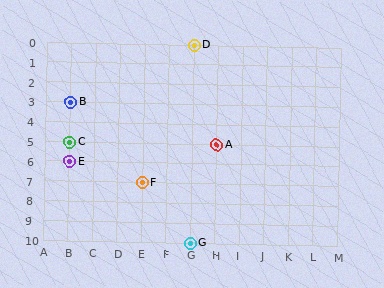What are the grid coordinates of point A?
Point A is at grid coordinates (H, 5).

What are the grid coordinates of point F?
Point F is at grid coordinates (E, 7).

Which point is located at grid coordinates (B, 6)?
Point E is at (B, 6).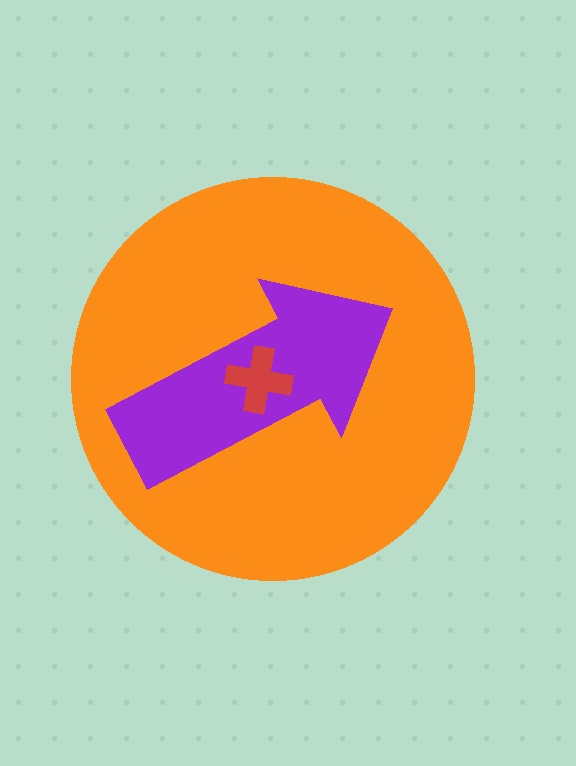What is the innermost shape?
The red cross.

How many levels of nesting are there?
3.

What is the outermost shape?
The orange circle.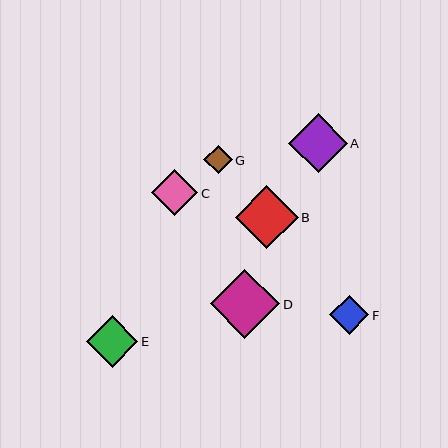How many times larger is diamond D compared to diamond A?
Diamond D is approximately 1.2 times the size of diamond A.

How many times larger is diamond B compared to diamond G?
Diamond B is approximately 2.2 times the size of diamond G.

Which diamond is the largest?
Diamond D is the largest with a size of approximately 69 pixels.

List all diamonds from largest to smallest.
From largest to smallest: D, B, A, E, C, F, G.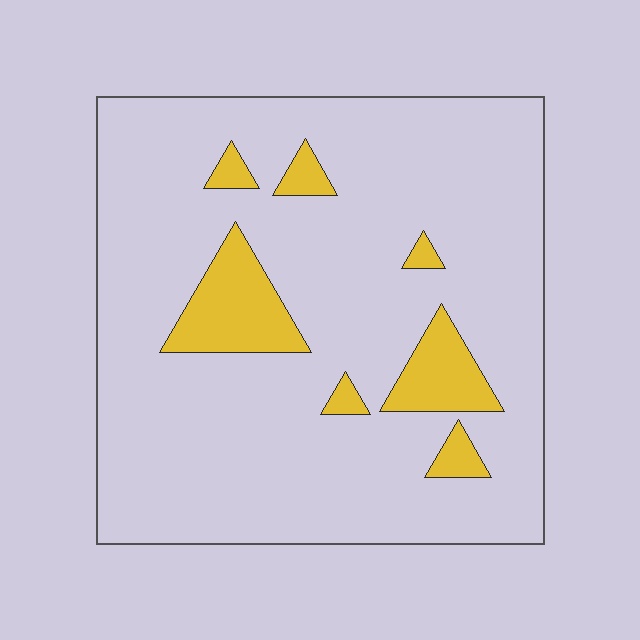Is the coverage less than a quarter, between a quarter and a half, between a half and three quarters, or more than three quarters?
Less than a quarter.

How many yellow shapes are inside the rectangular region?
7.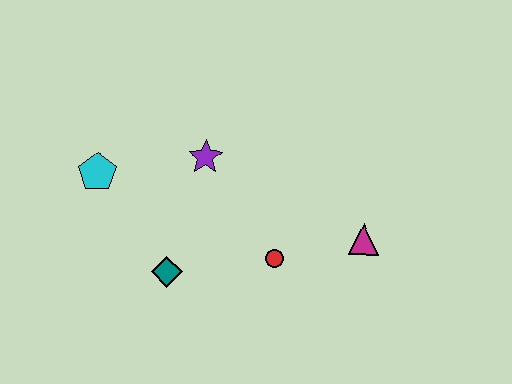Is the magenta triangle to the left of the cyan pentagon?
No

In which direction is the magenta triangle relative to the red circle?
The magenta triangle is to the right of the red circle.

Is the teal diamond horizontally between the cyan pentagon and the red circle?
Yes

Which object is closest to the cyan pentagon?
The purple star is closest to the cyan pentagon.